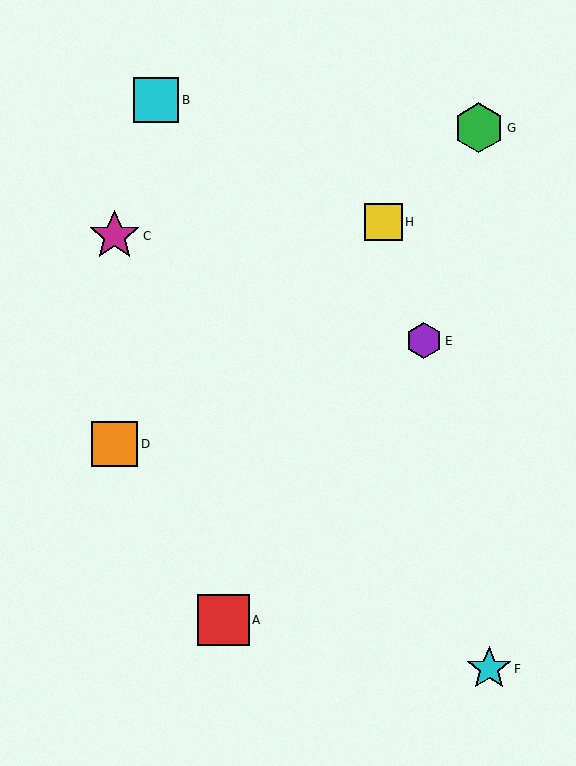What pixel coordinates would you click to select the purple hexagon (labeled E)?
Click at (424, 341) to select the purple hexagon E.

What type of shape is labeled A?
Shape A is a red square.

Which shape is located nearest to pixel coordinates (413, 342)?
The purple hexagon (labeled E) at (424, 341) is nearest to that location.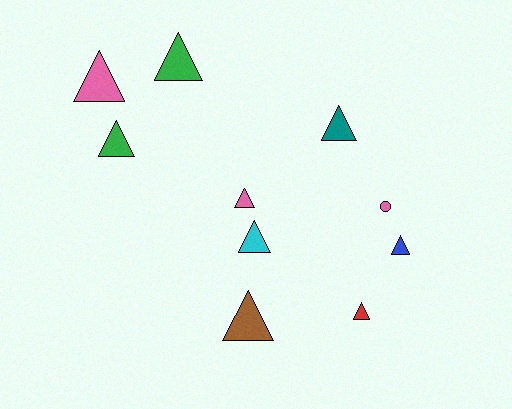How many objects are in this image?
There are 10 objects.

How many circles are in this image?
There is 1 circle.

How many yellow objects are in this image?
There are no yellow objects.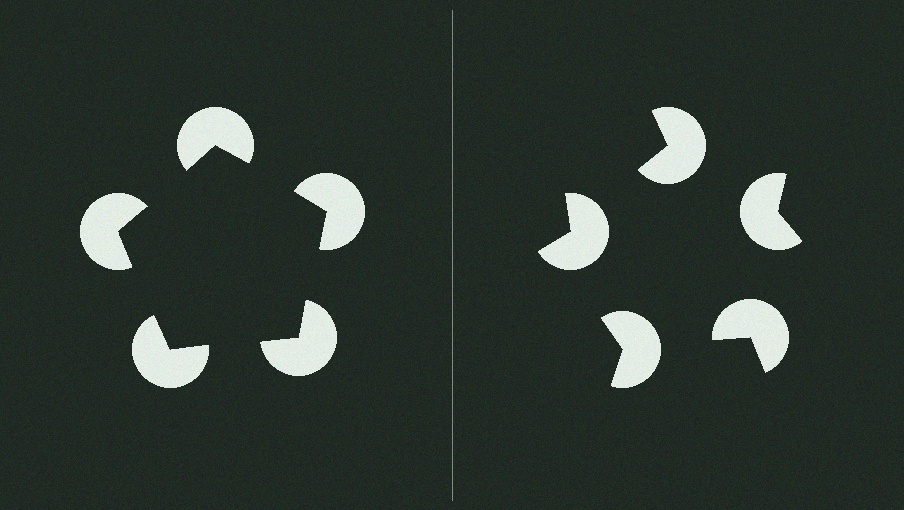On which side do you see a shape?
An illusory pentagon appears on the left side. On the right side the wedge cuts are rotated, so no coherent shape forms.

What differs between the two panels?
The pac-man discs are positioned identically on both sides; only the wedge orientations differ. On the left they align to a pentagon; on the right they are misaligned.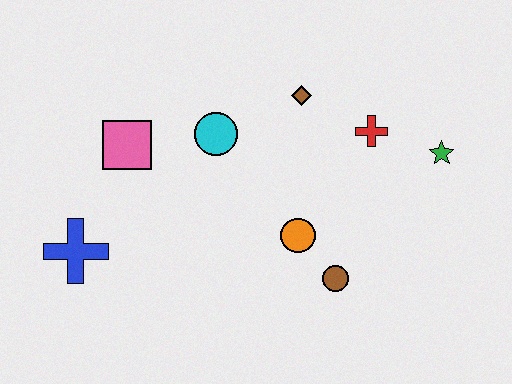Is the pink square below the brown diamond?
Yes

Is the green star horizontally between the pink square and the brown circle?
No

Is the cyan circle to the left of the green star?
Yes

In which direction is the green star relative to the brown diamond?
The green star is to the right of the brown diamond.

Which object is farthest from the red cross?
The blue cross is farthest from the red cross.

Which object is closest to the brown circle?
The orange circle is closest to the brown circle.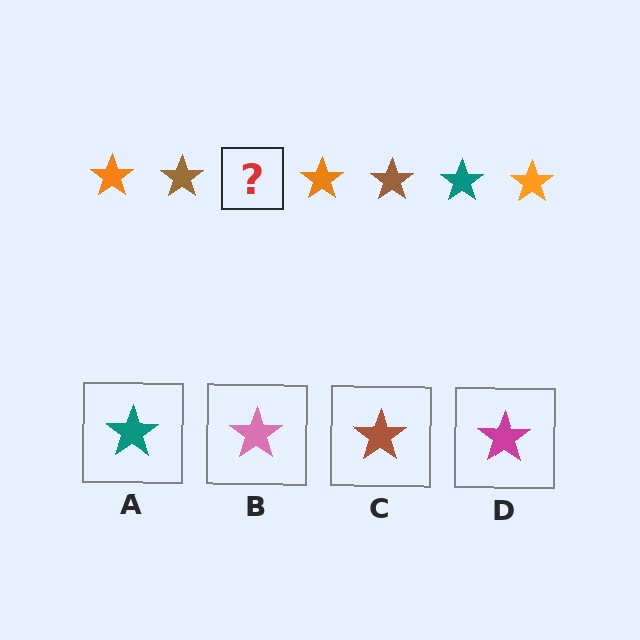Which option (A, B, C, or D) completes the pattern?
A.